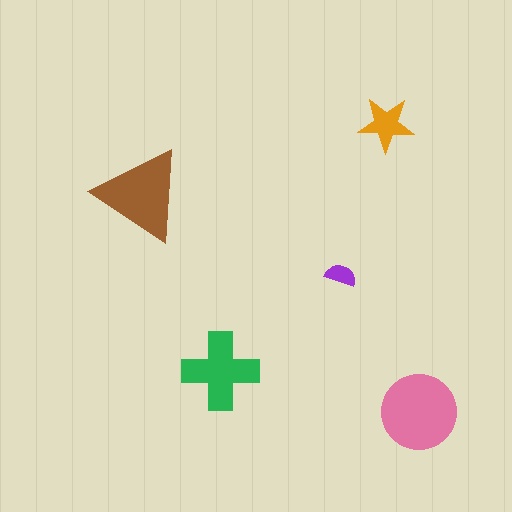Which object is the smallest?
The purple semicircle.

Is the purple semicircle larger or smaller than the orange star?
Smaller.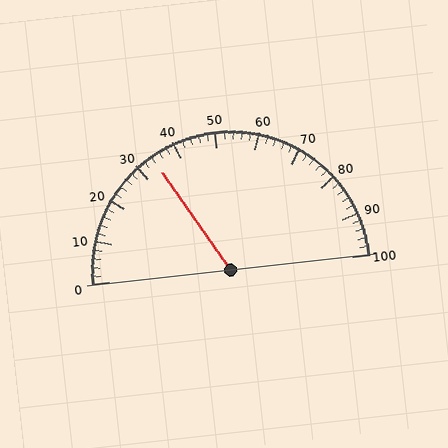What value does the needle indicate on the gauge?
The needle indicates approximately 34.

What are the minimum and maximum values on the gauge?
The gauge ranges from 0 to 100.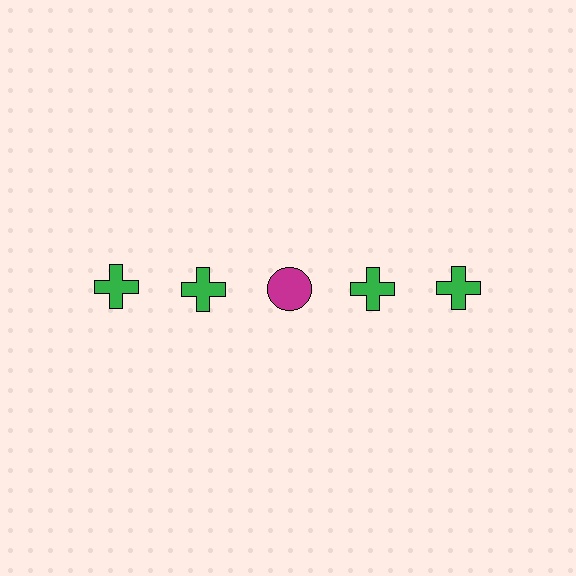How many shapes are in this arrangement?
There are 5 shapes arranged in a grid pattern.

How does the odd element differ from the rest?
It differs in both color (magenta instead of green) and shape (circle instead of cross).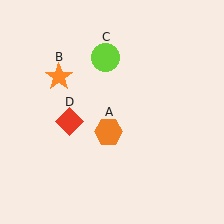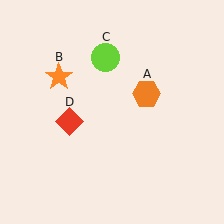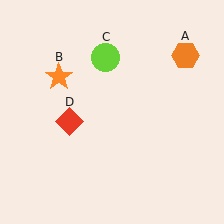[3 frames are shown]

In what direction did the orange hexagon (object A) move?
The orange hexagon (object A) moved up and to the right.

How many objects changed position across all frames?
1 object changed position: orange hexagon (object A).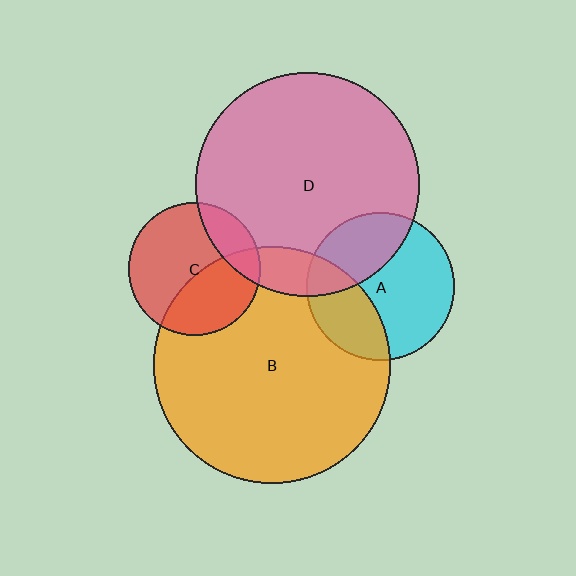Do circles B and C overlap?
Yes.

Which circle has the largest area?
Circle B (orange).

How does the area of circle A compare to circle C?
Approximately 1.3 times.